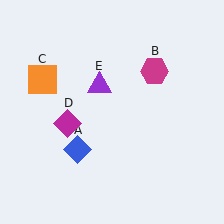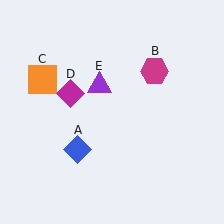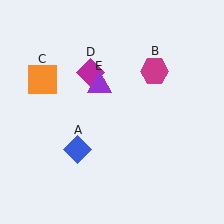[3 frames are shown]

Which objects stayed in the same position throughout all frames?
Blue diamond (object A) and magenta hexagon (object B) and orange square (object C) and purple triangle (object E) remained stationary.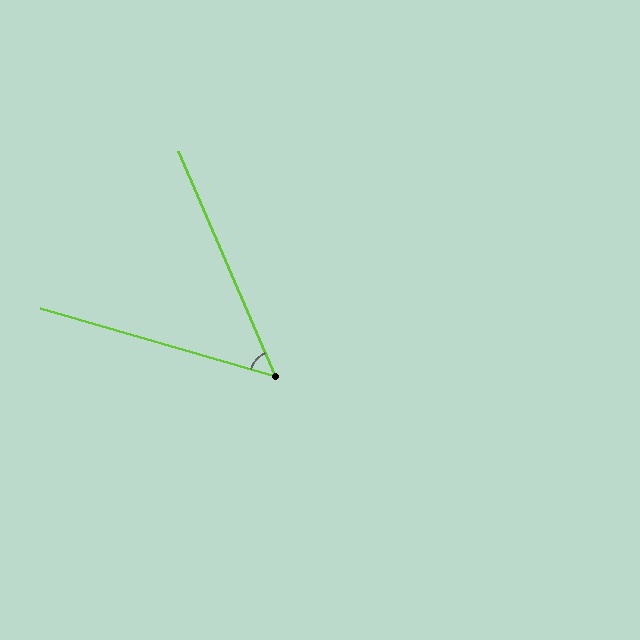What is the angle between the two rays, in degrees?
Approximately 51 degrees.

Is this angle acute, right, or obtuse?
It is acute.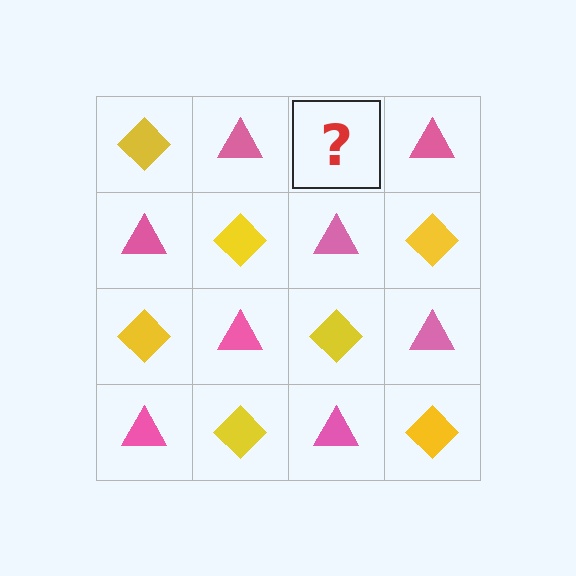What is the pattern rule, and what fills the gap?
The rule is that it alternates yellow diamond and pink triangle in a checkerboard pattern. The gap should be filled with a yellow diamond.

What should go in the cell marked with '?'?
The missing cell should contain a yellow diamond.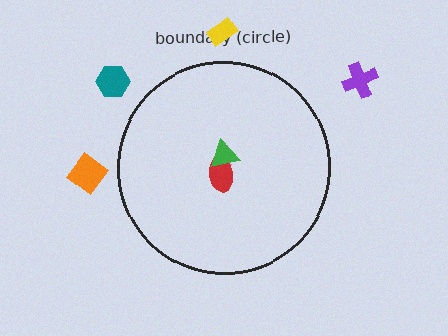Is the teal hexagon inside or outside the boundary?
Outside.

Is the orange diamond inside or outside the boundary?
Outside.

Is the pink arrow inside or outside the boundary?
Inside.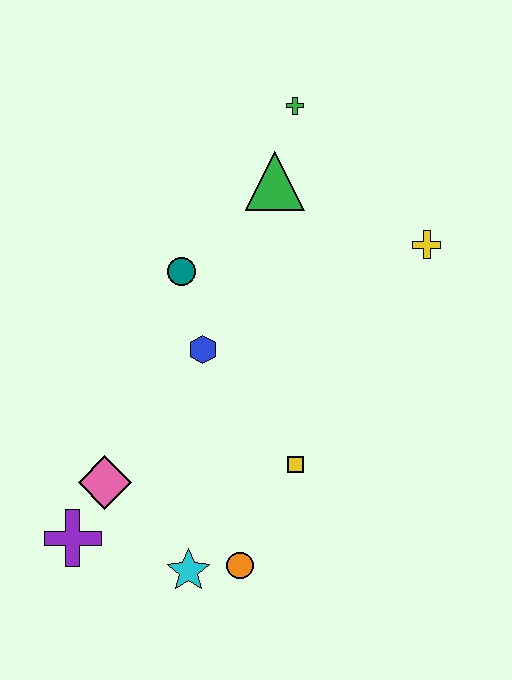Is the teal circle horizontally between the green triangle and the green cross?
No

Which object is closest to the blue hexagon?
The teal circle is closest to the blue hexagon.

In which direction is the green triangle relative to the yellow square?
The green triangle is above the yellow square.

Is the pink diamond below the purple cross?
No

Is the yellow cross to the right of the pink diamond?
Yes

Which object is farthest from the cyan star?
The green cross is farthest from the cyan star.